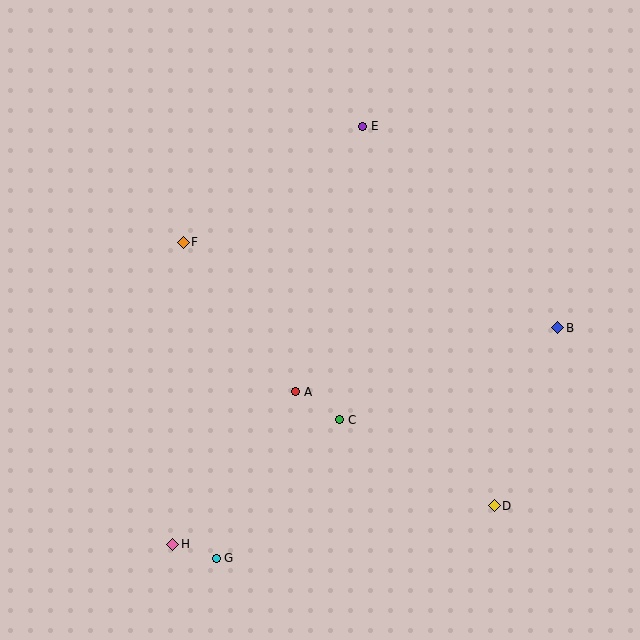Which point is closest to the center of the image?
Point A at (296, 392) is closest to the center.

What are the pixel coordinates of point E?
Point E is at (363, 126).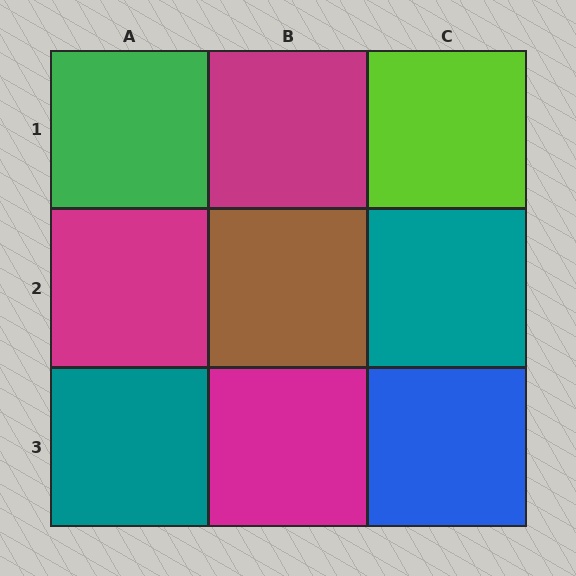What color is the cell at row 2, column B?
Brown.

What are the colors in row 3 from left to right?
Teal, magenta, blue.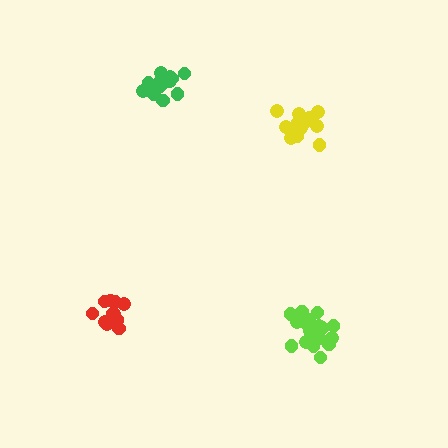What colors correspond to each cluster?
The clusters are colored: green, red, lime, yellow.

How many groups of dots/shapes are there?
There are 4 groups.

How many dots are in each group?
Group 1: 17 dots, Group 2: 13 dots, Group 3: 19 dots, Group 4: 14 dots (63 total).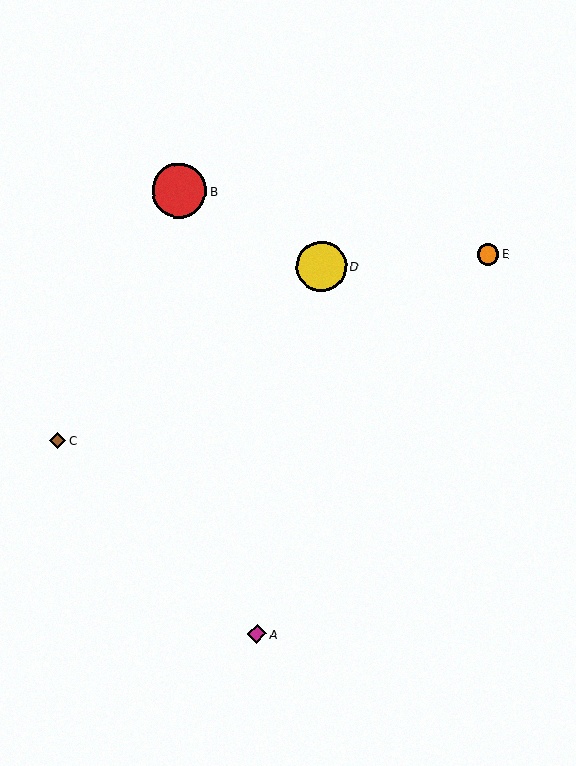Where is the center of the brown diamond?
The center of the brown diamond is at (58, 441).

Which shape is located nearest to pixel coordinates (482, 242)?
The orange circle (labeled E) at (488, 254) is nearest to that location.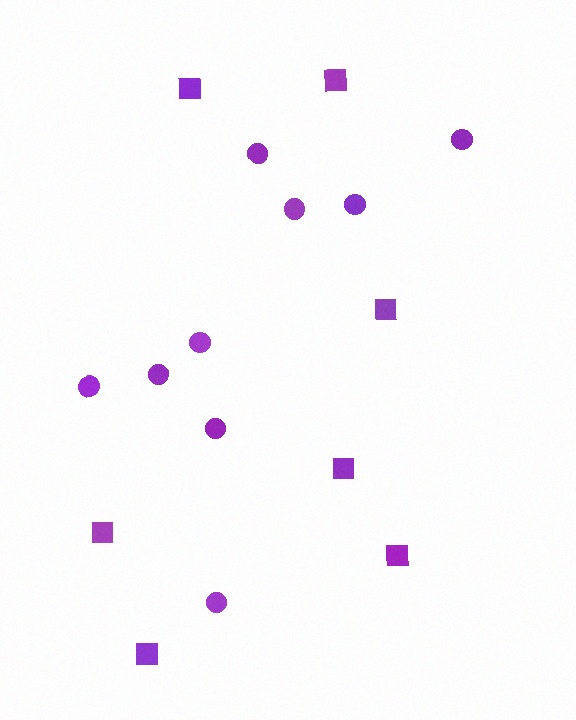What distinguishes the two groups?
There are 2 groups: one group of squares (7) and one group of circles (9).